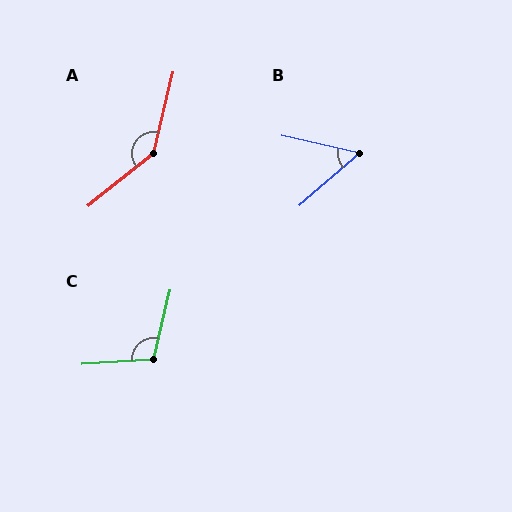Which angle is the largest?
A, at approximately 142 degrees.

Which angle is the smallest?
B, at approximately 54 degrees.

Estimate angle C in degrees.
Approximately 107 degrees.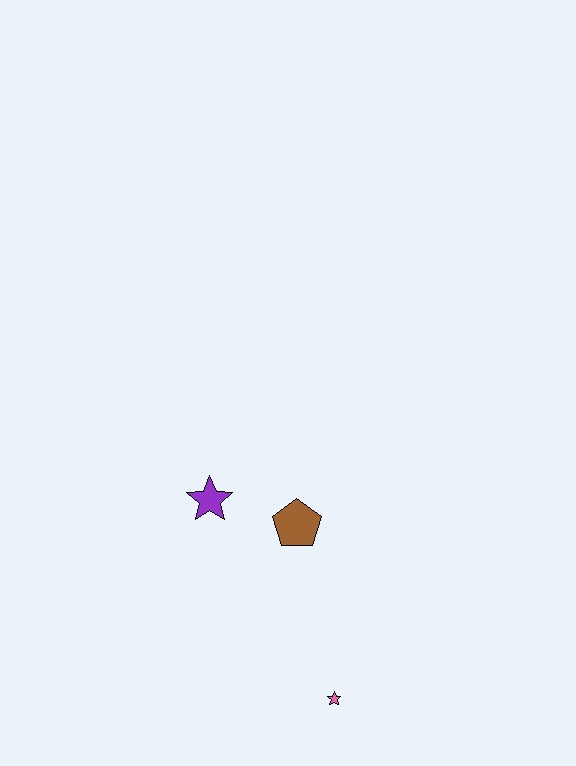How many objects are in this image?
There are 3 objects.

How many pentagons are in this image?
There is 1 pentagon.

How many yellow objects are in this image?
There are no yellow objects.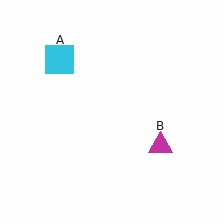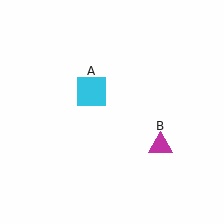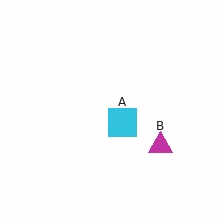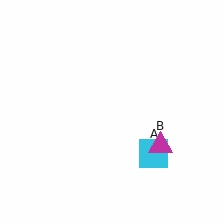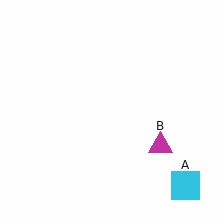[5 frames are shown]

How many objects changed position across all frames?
1 object changed position: cyan square (object A).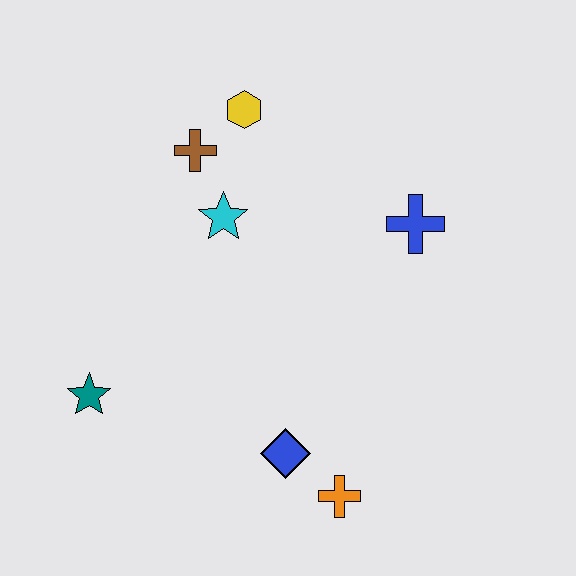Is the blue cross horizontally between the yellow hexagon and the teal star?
No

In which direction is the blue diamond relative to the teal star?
The blue diamond is to the right of the teal star.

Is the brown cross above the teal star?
Yes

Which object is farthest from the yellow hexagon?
The orange cross is farthest from the yellow hexagon.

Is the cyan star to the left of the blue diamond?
Yes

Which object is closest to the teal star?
The blue diamond is closest to the teal star.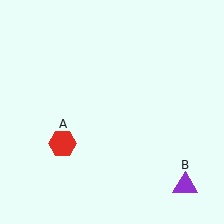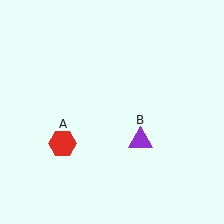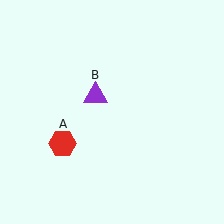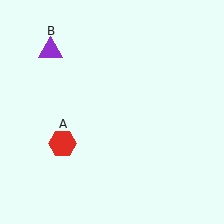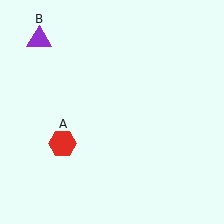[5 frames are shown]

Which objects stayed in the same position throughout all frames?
Red hexagon (object A) remained stationary.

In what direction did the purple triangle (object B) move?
The purple triangle (object B) moved up and to the left.